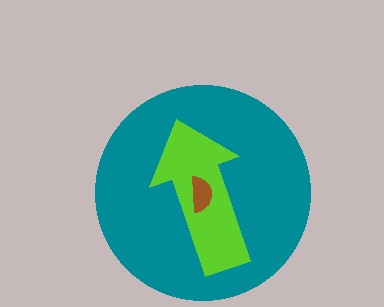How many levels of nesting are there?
3.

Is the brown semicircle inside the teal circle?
Yes.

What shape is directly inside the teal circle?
The lime arrow.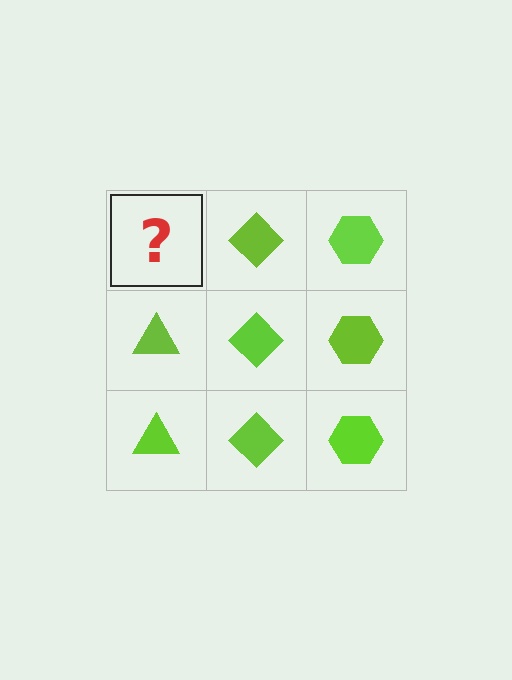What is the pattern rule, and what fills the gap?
The rule is that each column has a consistent shape. The gap should be filled with a lime triangle.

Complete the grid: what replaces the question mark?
The question mark should be replaced with a lime triangle.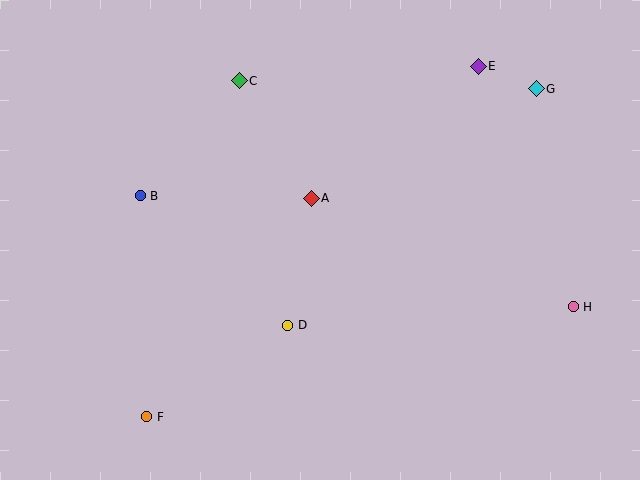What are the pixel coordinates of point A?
Point A is at (311, 198).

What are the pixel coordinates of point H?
Point H is at (573, 307).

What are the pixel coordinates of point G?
Point G is at (536, 89).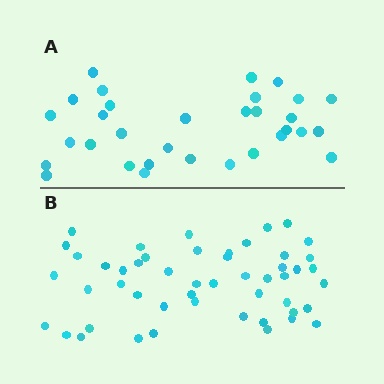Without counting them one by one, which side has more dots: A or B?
Region B (the bottom region) has more dots.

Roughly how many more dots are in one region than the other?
Region B has approximately 20 more dots than region A.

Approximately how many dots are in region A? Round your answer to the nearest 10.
About 30 dots. (The exact count is 32, which rounds to 30.)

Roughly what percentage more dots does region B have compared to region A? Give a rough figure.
About 55% more.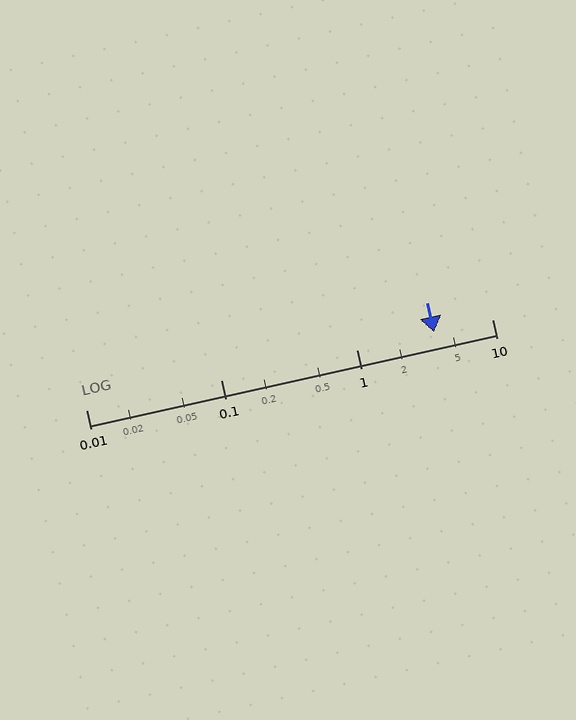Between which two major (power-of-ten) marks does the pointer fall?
The pointer is between 1 and 10.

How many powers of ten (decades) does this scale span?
The scale spans 3 decades, from 0.01 to 10.